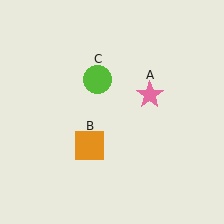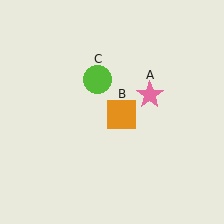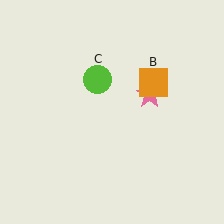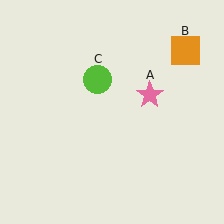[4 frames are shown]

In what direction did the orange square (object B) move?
The orange square (object B) moved up and to the right.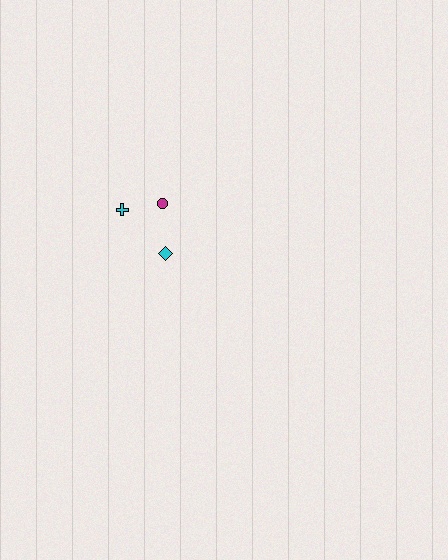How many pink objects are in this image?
There are no pink objects.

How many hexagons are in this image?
There are no hexagons.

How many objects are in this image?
There are 3 objects.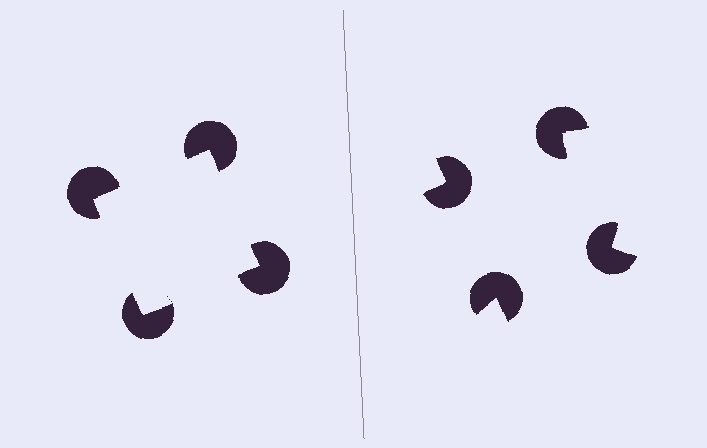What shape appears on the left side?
An illusory square.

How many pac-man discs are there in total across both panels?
8 — 4 on each side.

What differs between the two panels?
The pac-man discs are positioned identically on both sides; only the wedge orientations differ. On the left they align to a square; on the right they are misaligned.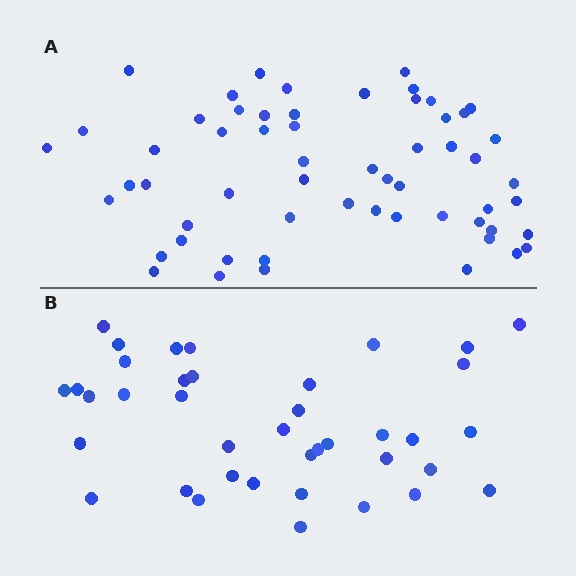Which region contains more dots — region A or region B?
Region A (the top region) has more dots.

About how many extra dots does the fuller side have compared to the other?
Region A has approximately 20 more dots than region B.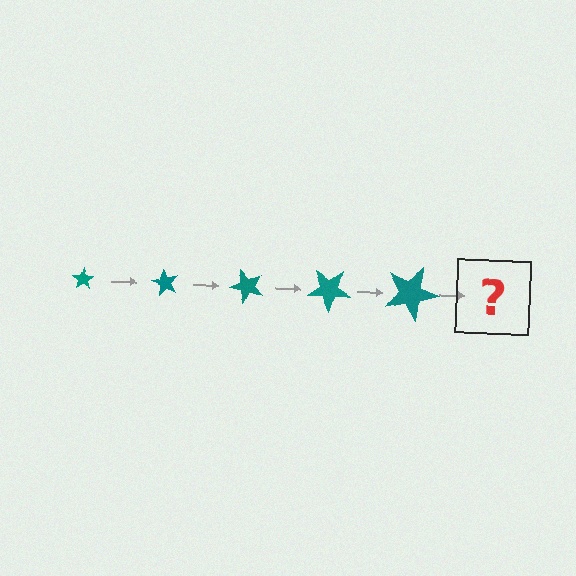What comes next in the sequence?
The next element should be a star, larger than the previous one and rotated 300 degrees from the start.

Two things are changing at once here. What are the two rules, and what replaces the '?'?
The two rules are that the star grows larger each step and it rotates 60 degrees each step. The '?' should be a star, larger than the previous one and rotated 300 degrees from the start.